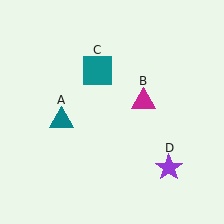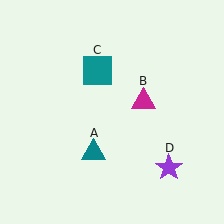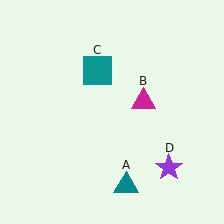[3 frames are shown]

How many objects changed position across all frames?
1 object changed position: teal triangle (object A).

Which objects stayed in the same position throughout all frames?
Magenta triangle (object B) and teal square (object C) and purple star (object D) remained stationary.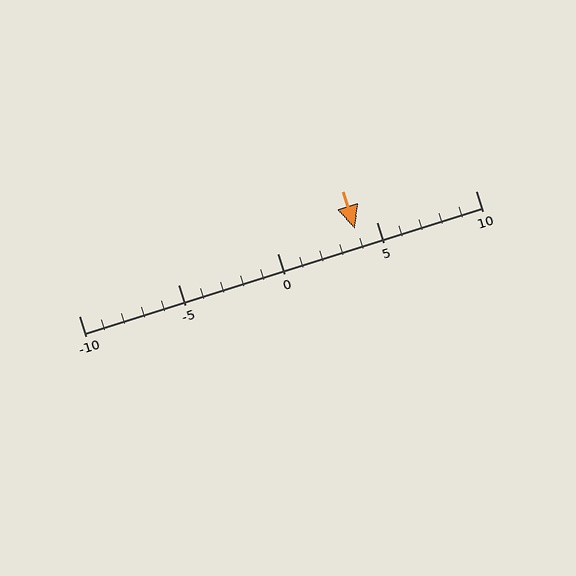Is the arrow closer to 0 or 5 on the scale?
The arrow is closer to 5.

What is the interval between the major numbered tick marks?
The major tick marks are spaced 5 units apart.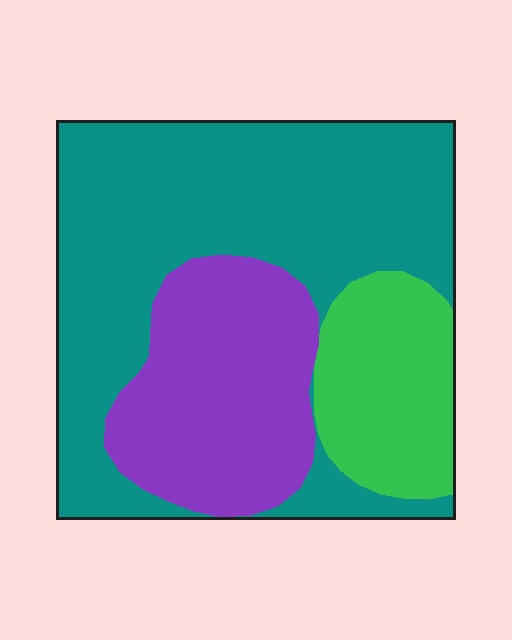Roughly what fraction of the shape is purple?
Purple takes up between a sixth and a third of the shape.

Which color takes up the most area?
Teal, at roughly 55%.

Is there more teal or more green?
Teal.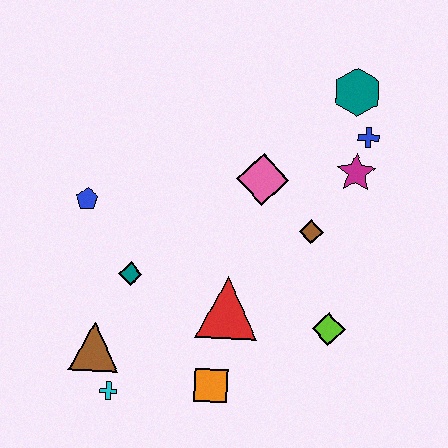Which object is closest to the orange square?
The red triangle is closest to the orange square.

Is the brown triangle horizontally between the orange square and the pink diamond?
No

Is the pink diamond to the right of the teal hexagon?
No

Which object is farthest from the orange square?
The teal hexagon is farthest from the orange square.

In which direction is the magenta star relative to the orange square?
The magenta star is above the orange square.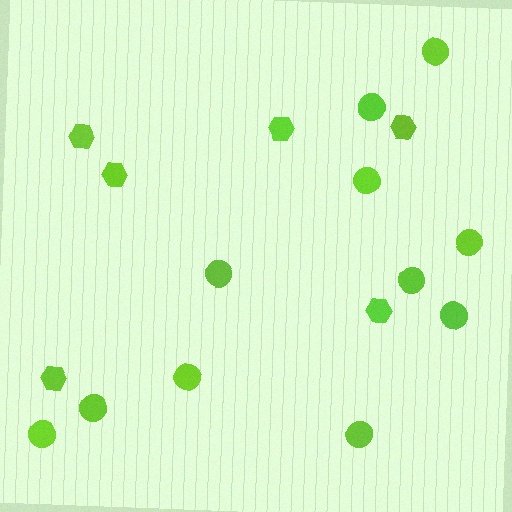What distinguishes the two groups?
There are 2 groups: one group of circles (11) and one group of hexagons (6).